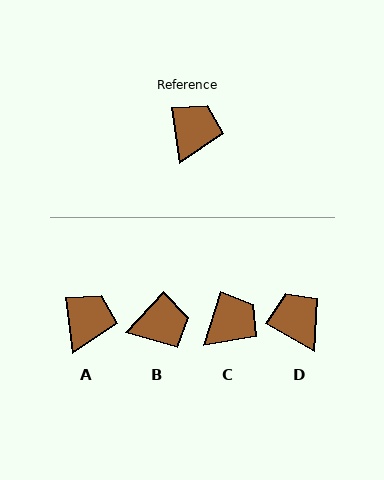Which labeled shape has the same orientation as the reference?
A.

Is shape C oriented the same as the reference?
No, it is off by about 25 degrees.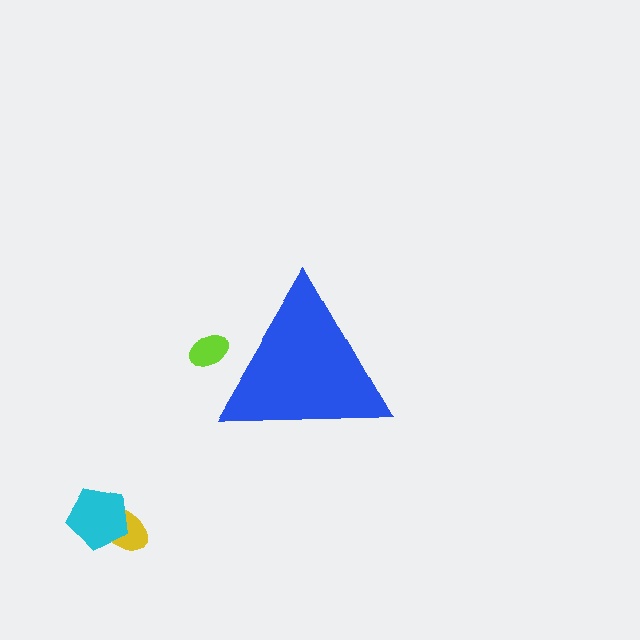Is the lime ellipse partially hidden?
Yes, the lime ellipse is partially hidden behind the blue triangle.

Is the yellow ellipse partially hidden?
No, the yellow ellipse is fully visible.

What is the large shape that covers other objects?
A blue triangle.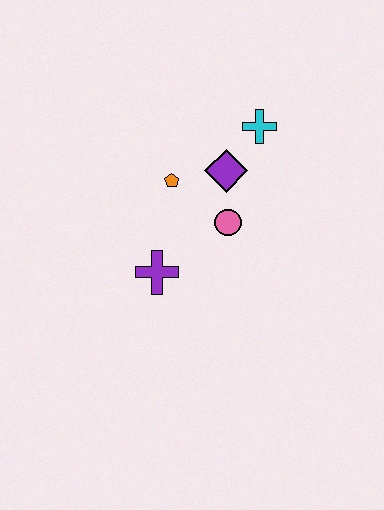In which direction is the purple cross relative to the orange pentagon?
The purple cross is below the orange pentagon.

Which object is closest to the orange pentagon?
The purple diamond is closest to the orange pentagon.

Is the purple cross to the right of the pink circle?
No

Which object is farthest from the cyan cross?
The purple cross is farthest from the cyan cross.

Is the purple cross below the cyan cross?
Yes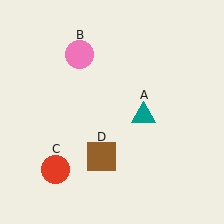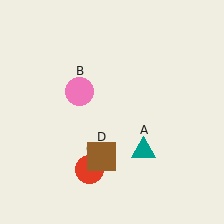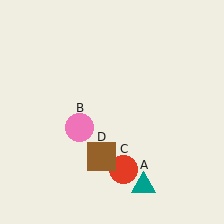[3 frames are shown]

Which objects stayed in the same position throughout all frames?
Brown square (object D) remained stationary.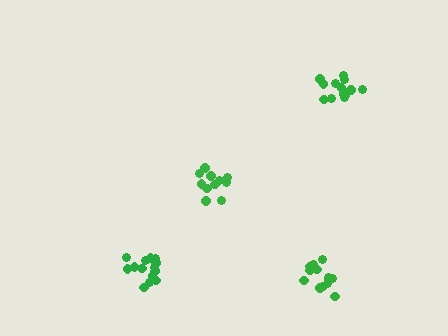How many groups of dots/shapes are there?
There are 4 groups.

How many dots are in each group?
Group 1: 15 dots, Group 2: 14 dots, Group 3: 11 dots, Group 4: 13 dots (53 total).